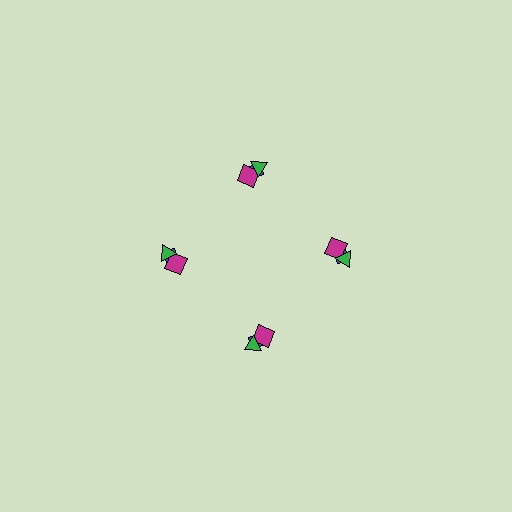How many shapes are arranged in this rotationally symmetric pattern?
There are 12 shapes, arranged in 4 groups of 3.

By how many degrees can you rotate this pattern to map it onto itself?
The pattern maps onto itself every 90 degrees of rotation.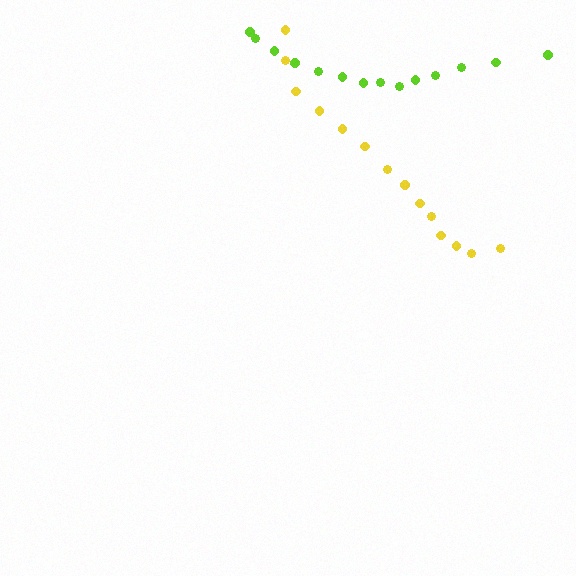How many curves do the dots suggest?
There are 2 distinct paths.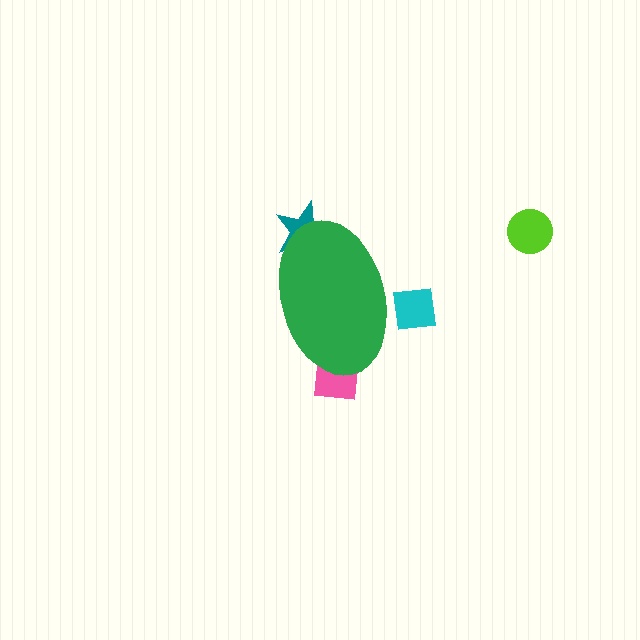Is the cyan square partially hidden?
Yes, the cyan square is partially hidden behind the green ellipse.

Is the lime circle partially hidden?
No, the lime circle is fully visible.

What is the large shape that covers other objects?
A green ellipse.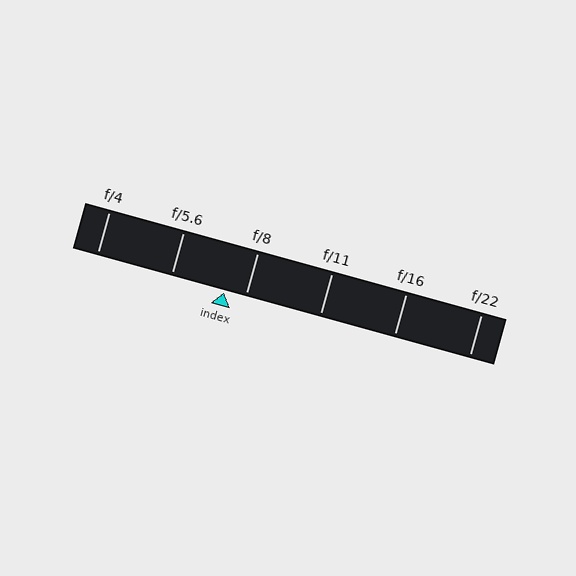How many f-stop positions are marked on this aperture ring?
There are 6 f-stop positions marked.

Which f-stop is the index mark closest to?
The index mark is closest to f/8.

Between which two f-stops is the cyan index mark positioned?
The index mark is between f/5.6 and f/8.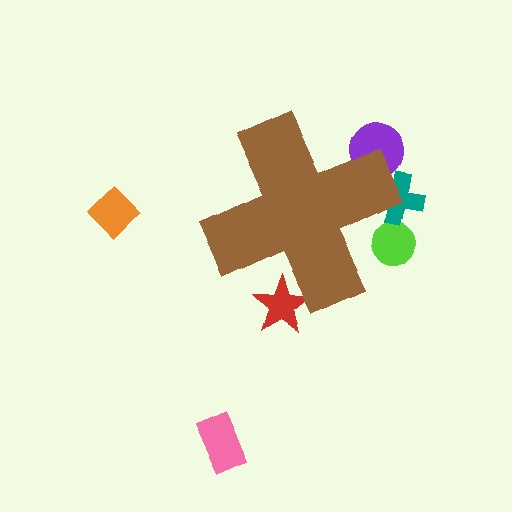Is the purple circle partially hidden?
Yes, the purple circle is partially hidden behind the brown cross.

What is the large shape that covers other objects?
A brown cross.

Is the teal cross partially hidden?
Yes, the teal cross is partially hidden behind the brown cross.